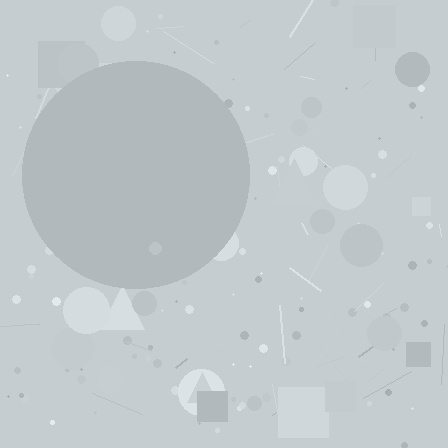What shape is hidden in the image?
A circle is hidden in the image.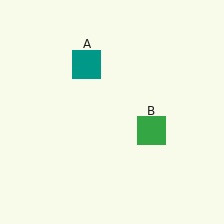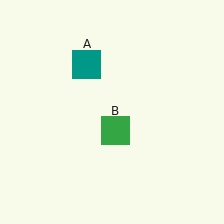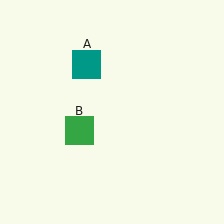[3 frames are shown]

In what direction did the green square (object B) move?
The green square (object B) moved left.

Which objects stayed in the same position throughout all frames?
Teal square (object A) remained stationary.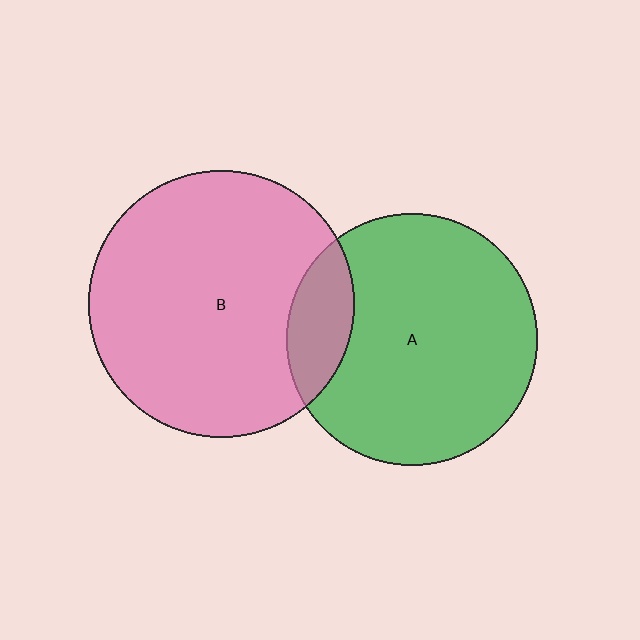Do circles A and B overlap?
Yes.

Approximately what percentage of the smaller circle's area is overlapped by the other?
Approximately 15%.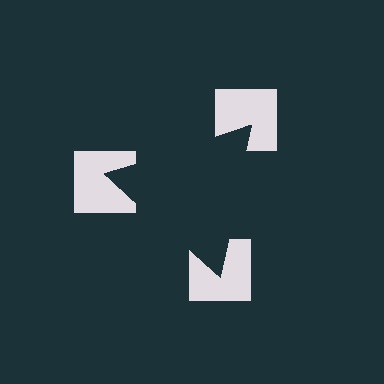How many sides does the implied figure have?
3 sides.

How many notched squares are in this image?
There are 3 — one at each vertex of the illusory triangle.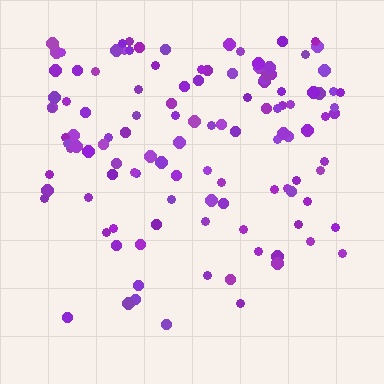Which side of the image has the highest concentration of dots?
The top.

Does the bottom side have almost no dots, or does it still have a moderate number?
Still a moderate number, just noticeably fewer than the top.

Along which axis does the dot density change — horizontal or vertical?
Vertical.